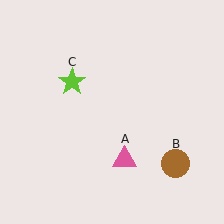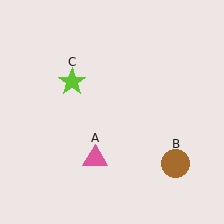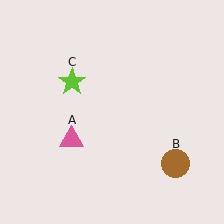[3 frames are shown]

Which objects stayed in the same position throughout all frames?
Brown circle (object B) and lime star (object C) remained stationary.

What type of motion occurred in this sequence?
The pink triangle (object A) rotated clockwise around the center of the scene.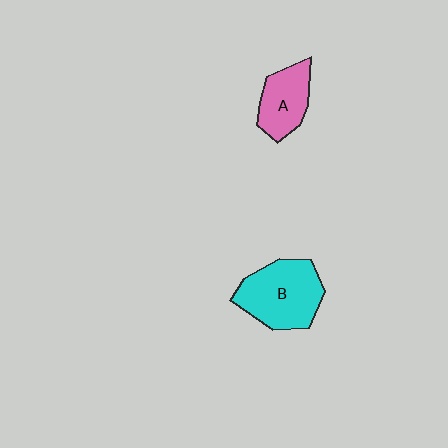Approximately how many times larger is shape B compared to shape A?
Approximately 1.5 times.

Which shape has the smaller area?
Shape A (pink).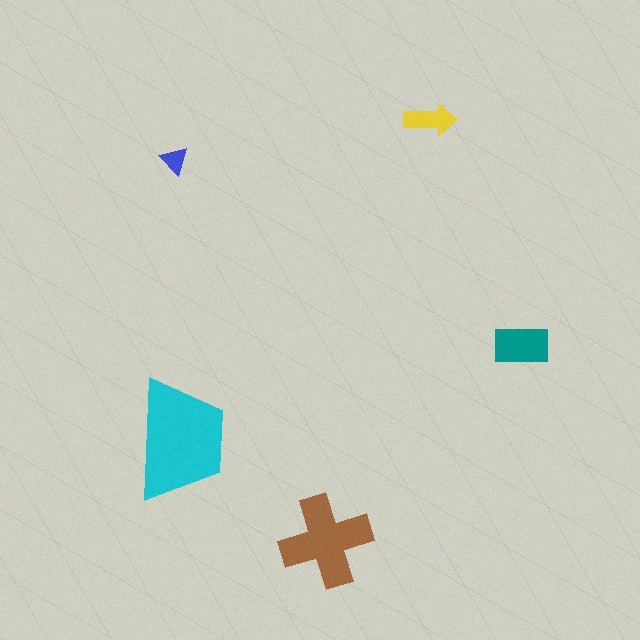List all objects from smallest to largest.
The blue triangle, the yellow arrow, the teal rectangle, the brown cross, the cyan trapezoid.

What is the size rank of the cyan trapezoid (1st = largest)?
1st.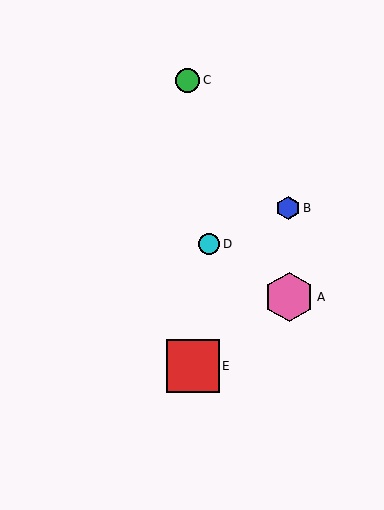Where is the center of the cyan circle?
The center of the cyan circle is at (209, 244).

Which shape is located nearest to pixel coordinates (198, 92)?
The green circle (labeled C) at (188, 80) is nearest to that location.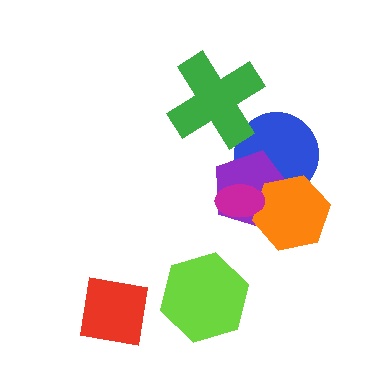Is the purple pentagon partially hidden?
Yes, it is partially covered by another shape.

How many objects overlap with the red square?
0 objects overlap with the red square.